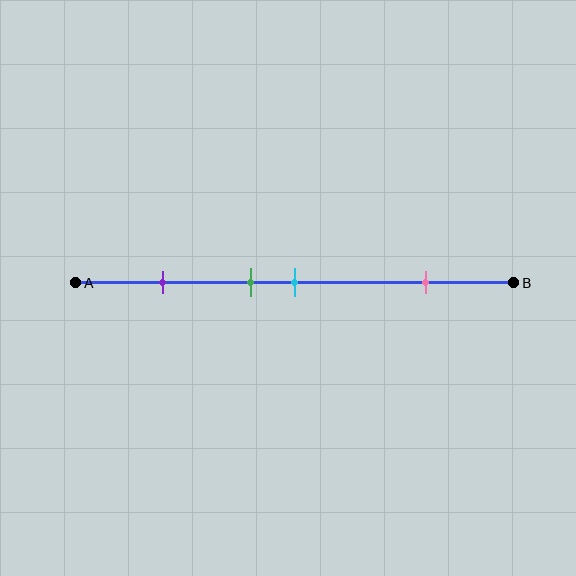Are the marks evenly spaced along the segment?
No, the marks are not evenly spaced.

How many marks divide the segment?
There are 4 marks dividing the segment.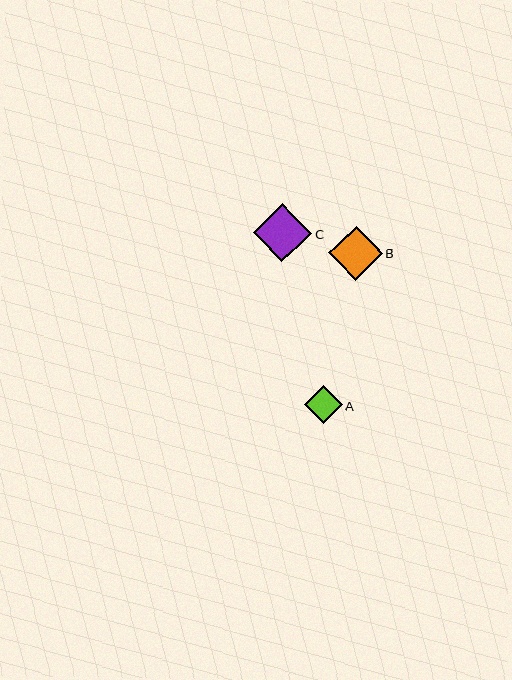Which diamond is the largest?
Diamond C is the largest with a size of approximately 58 pixels.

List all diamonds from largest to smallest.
From largest to smallest: C, B, A.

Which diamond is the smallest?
Diamond A is the smallest with a size of approximately 37 pixels.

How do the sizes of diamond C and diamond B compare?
Diamond C and diamond B are approximately the same size.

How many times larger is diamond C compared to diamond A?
Diamond C is approximately 1.5 times the size of diamond A.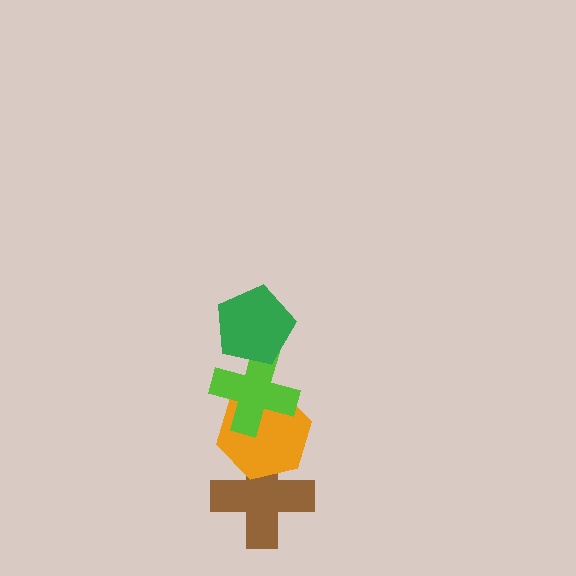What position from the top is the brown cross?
The brown cross is 4th from the top.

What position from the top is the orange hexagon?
The orange hexagon is 3rd from the top.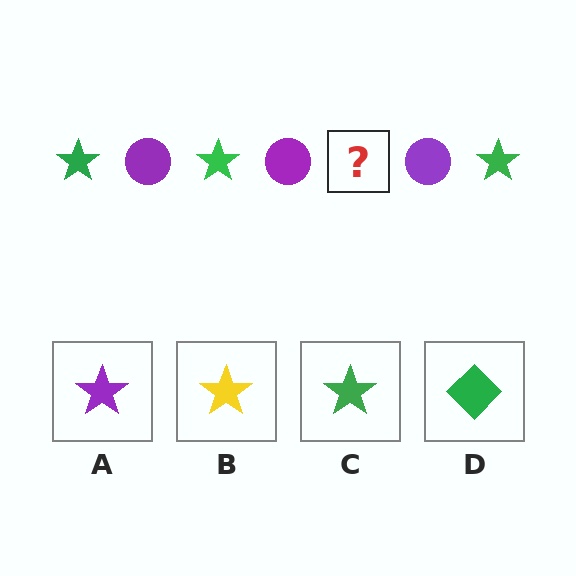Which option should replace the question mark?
Option C.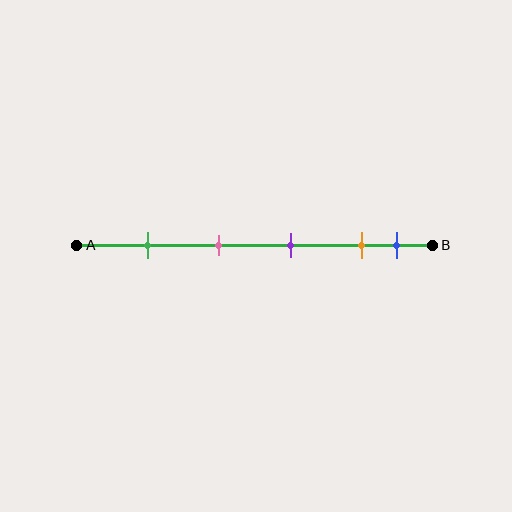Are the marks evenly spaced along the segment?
No, the marks are not evenly spaced.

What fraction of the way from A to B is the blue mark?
The blue mark is approximately 90% (0.9) of the way from A to B.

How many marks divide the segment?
There are 5 marks dividing the segment.